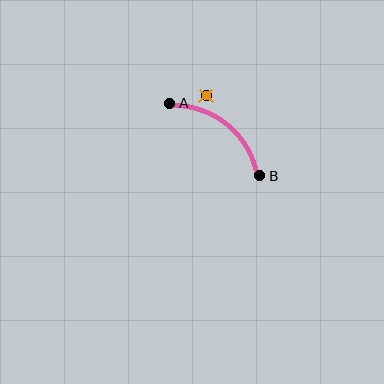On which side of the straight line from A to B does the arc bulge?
The arc bulges above and to the right of the straight line connecting A and B.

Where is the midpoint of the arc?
The arc midpoint is the point on the curve farthest from the straight line joining A and B. It sits above and to the right of that line.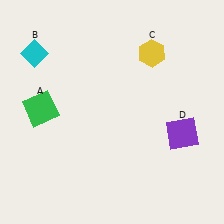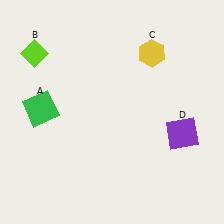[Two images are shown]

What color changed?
The diamond (B) changed from cyan in Image 1 to lime in Image 2.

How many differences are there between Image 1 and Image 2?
There is 1 difference between the two images.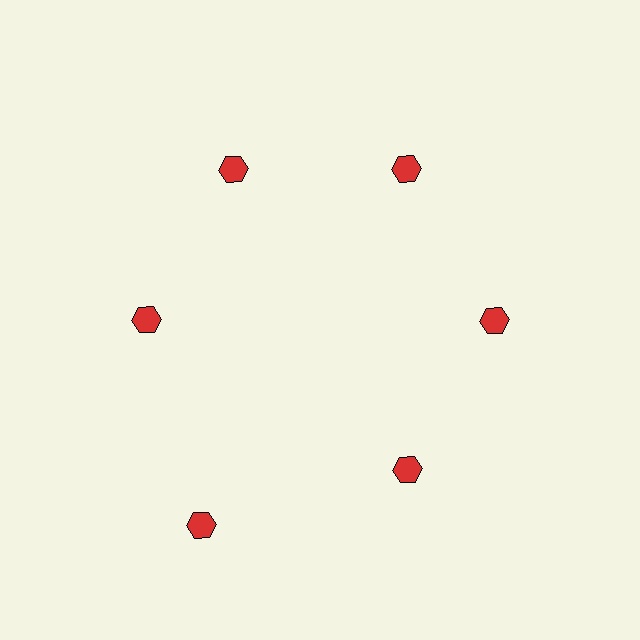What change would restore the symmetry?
The symmetry would be restored by moving it inward, back onto the ring so that all 6 hexagons sit at equal angles and equal distance from the center.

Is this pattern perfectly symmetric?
No. The 6 red hexagons are arranged in a ring, but one element near the 7 o'clock position is pushed outward from the center, breaking the 6-fold rotational symmetry.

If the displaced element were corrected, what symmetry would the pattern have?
It would have 6-fold rotational symmetry — the pattern would map onto itself every 60 degrees.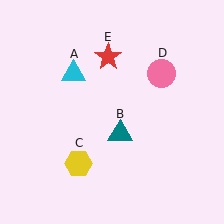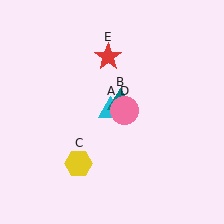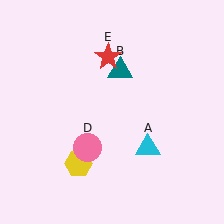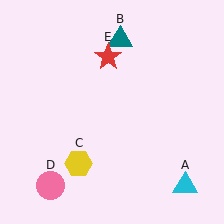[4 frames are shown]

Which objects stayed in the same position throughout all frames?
Yellow hexagon (object C) and red star (object E) remained stationary.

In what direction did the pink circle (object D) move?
The pink circle (object D) moved down and to the left.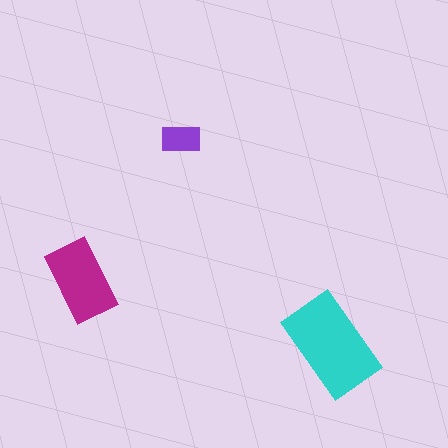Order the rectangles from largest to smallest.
the cyan one, the magenta one, the purple one.